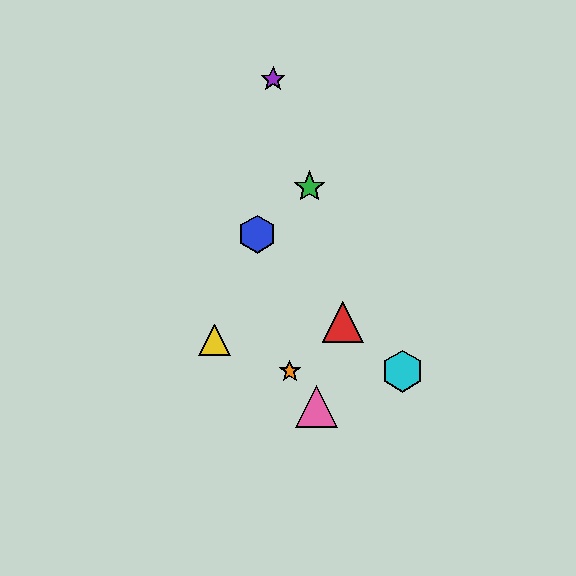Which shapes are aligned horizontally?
The orange star, the cyan hexagon are aligned horizontally.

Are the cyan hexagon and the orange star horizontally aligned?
Yes, both are at y≈371.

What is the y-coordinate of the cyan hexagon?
The cyan hexagon is at y≈371.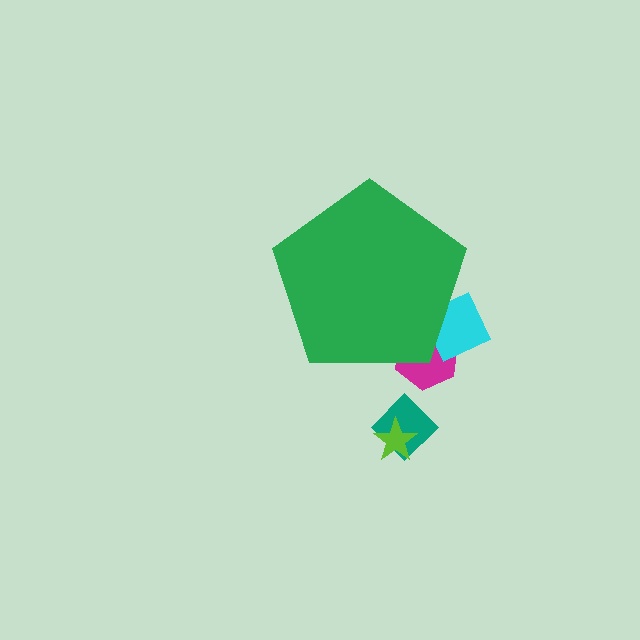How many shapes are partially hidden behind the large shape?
2 shapes are partially hidden.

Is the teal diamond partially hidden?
No, the teal diamond is fully visible.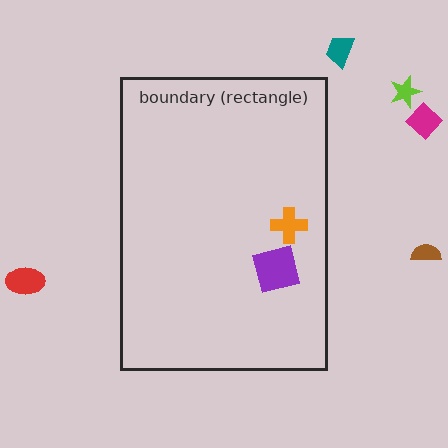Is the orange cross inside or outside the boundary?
Inside.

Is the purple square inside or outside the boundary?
Inside.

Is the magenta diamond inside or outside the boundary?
Outside.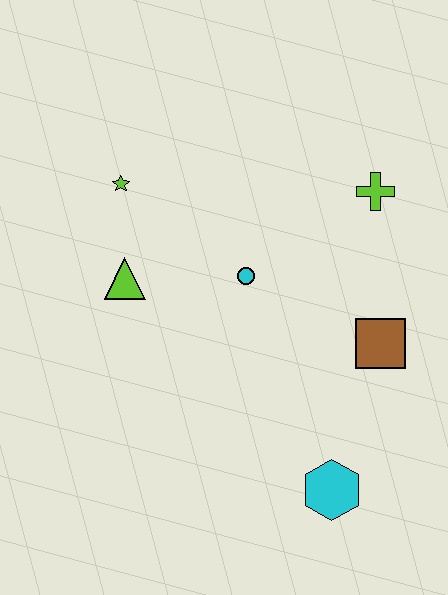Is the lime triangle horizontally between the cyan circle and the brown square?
No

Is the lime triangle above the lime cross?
No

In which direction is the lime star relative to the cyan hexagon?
The lime star is above the cyan hexagon.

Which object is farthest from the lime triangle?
The cyan hexagon is farthest from the lime triangle.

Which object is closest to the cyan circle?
The lime triangle is closest to the cyan circle.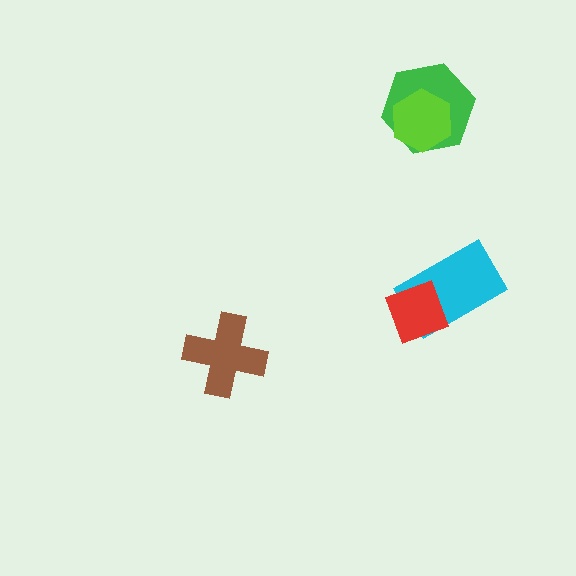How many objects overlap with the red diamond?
1 object overlaps with the red diamond.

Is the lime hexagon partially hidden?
No, no other shape covers it.